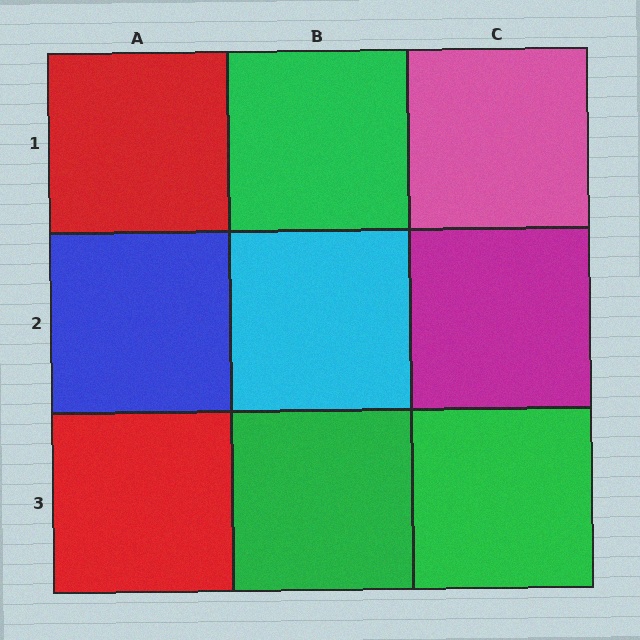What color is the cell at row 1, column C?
Pink.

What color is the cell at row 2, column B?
Cyan.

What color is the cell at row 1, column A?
Red.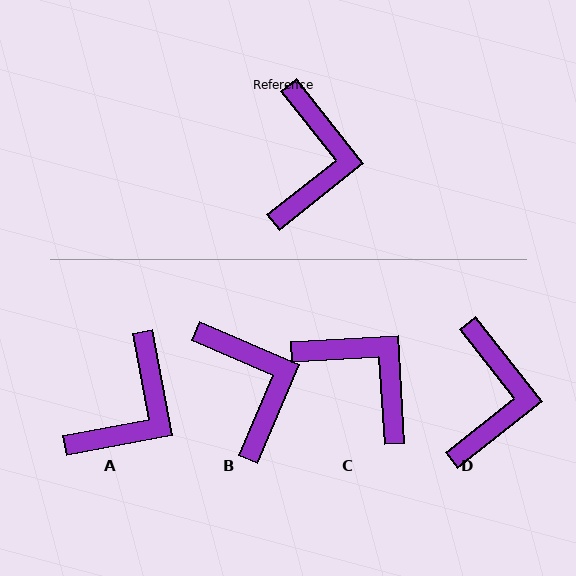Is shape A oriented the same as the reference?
No, it is off by about 28 degrees.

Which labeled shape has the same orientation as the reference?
D.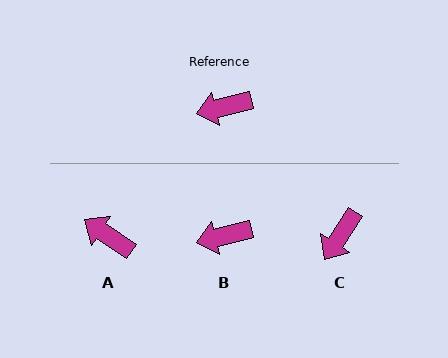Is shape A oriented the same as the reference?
No, it is off by about 48 degrees.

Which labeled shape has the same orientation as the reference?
B.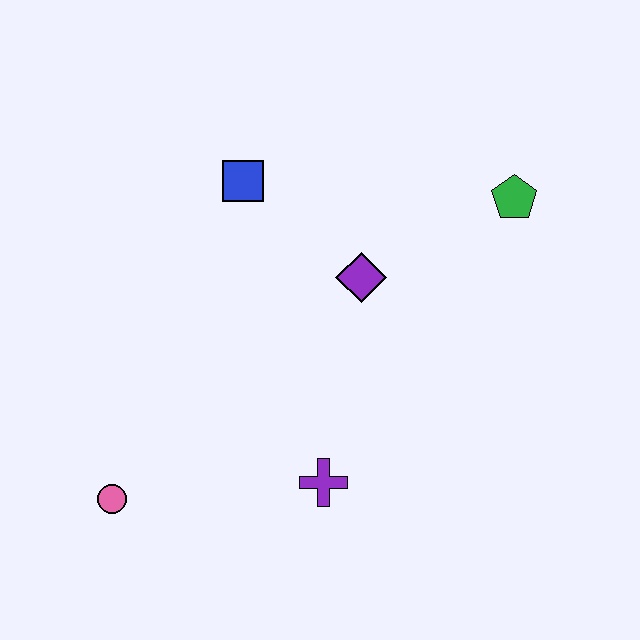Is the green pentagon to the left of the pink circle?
No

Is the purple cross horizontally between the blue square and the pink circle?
No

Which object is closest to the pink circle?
The purple cross is closest to the pink circle.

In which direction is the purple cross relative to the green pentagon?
The purple cross is below the green pentagon.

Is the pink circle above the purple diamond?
No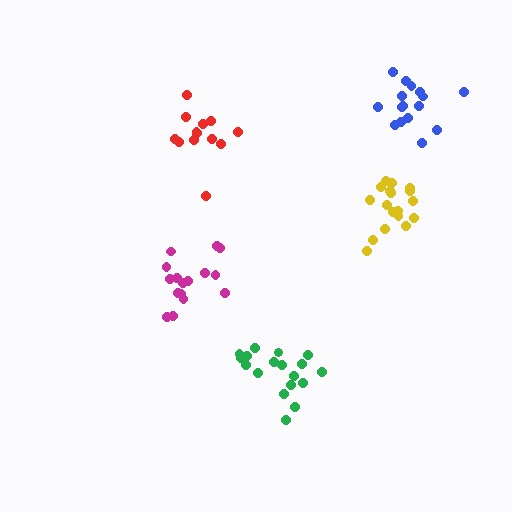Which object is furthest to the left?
The magenta cluster is leftmost.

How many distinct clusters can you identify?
There are 5 distinct clusters.